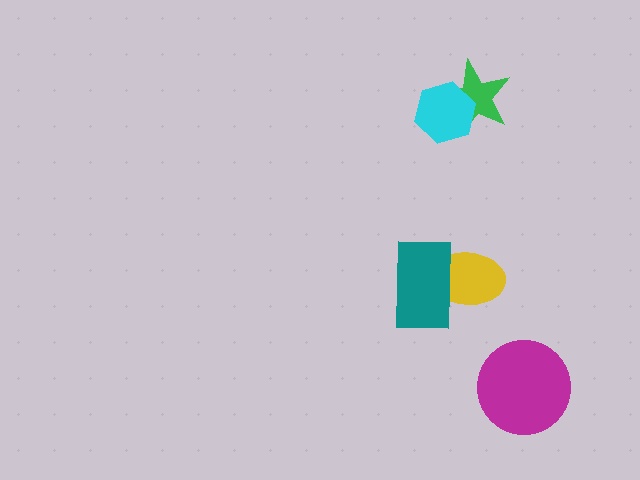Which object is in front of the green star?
The cyan hexagon is in front of the green star.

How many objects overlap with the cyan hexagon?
1 object overlaps with the cyan hexagon.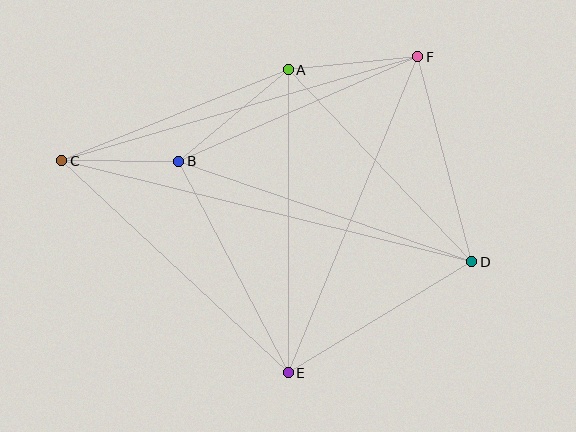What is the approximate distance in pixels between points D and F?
The distance between D and F is approximately 212 pixels.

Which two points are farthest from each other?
Points C and D are farthest from each other.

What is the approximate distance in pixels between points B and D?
The distance between B and D is approximately 310 pixels.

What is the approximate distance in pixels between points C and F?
The distance between C and F is approximately 371 pixels.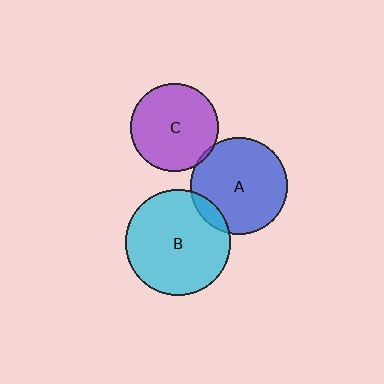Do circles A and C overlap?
Yes.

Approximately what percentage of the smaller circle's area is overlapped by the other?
Approximately 5%.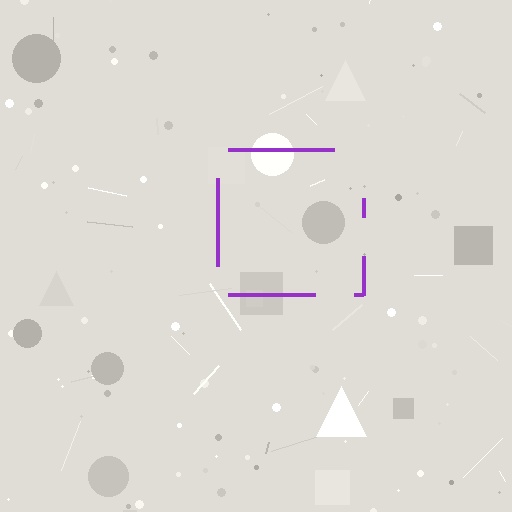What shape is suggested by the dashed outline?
The dashed outline suggests a square.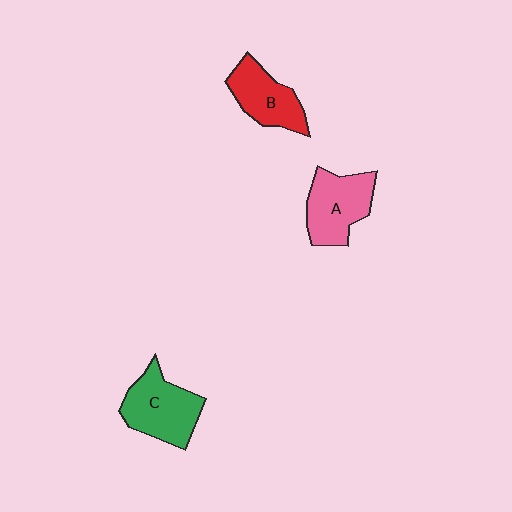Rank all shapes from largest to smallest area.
From largest to smallest: C (green), A (pink), B (red).